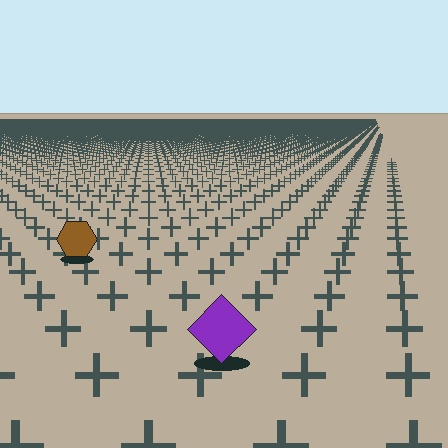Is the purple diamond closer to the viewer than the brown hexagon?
Yes. The purple diamond is closer — you can tell from the texture gradient: the ground texture is coarser near it.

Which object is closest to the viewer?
The purple diamond is closest. The texture marks near it are larger and more spread out.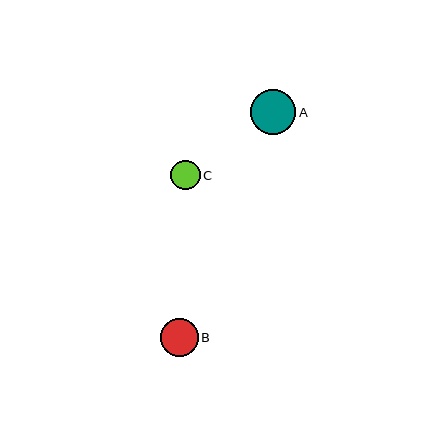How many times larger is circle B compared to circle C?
Circle B is approximately 1.3 times the size of circle C.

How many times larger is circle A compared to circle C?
Circle A is approximately 1.5 times the size of circle C.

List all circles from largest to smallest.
From largest to smallest: A, B, C.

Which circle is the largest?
Circle A is the largest with a size of approximately 45 pixels.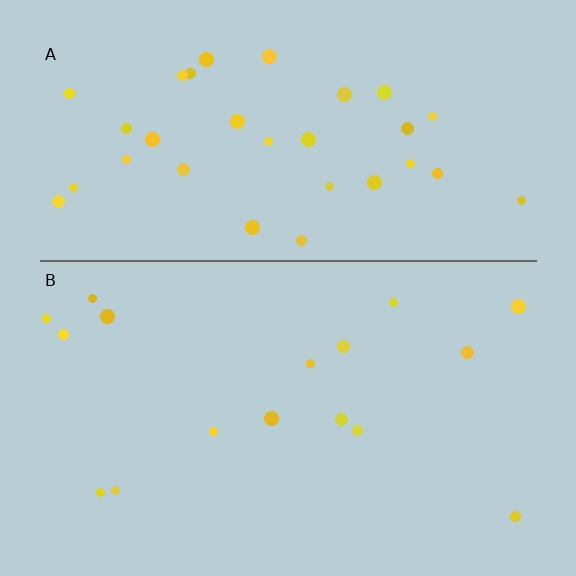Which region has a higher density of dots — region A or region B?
A (the top).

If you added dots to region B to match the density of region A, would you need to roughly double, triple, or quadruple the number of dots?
Approximately double.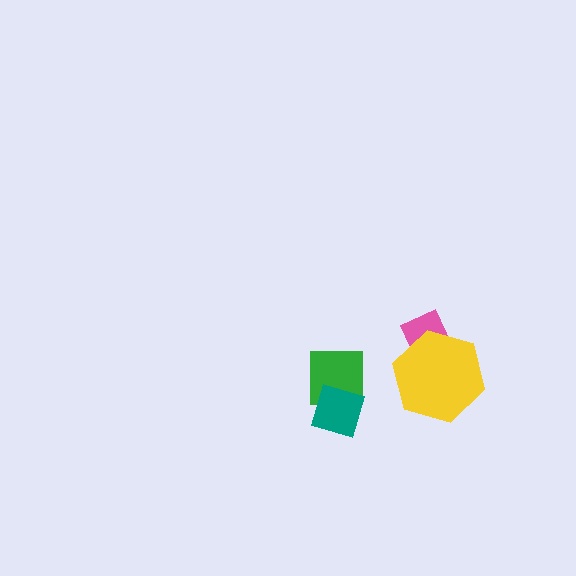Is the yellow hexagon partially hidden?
No, no other shape covers it.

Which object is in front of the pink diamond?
The yellow hexagon is in front of the pink diamond.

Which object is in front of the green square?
The teal diamond is in front of the green square.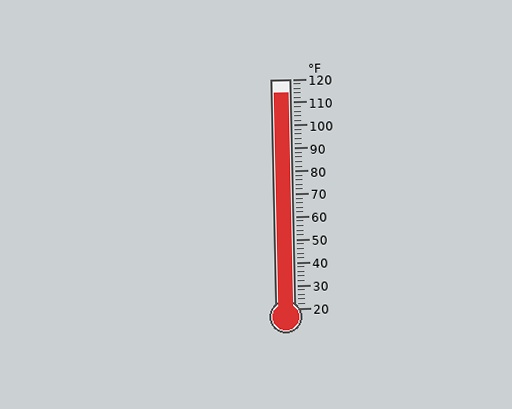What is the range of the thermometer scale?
The thermometer scale ranges from 20°F to 120°F.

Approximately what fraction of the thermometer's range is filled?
The thermometer is filled to approximately 95% of its range.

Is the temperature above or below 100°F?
The temperature is above 100°F.